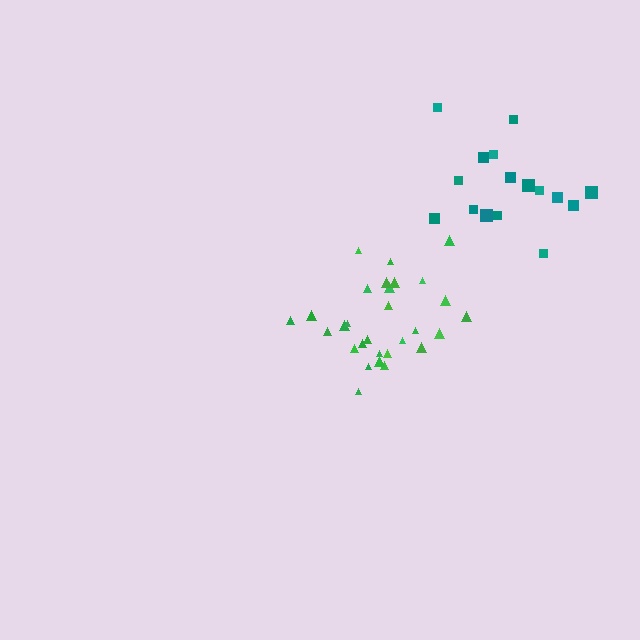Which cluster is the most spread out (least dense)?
Teal.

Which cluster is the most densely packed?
Green.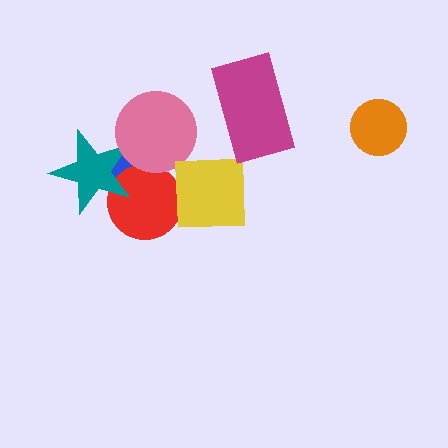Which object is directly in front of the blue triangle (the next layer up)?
The red circle is directly in front of the blue triangle.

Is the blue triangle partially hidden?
Yes, it is partially covered by another shape.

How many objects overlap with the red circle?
3 objects overlap with the red circle.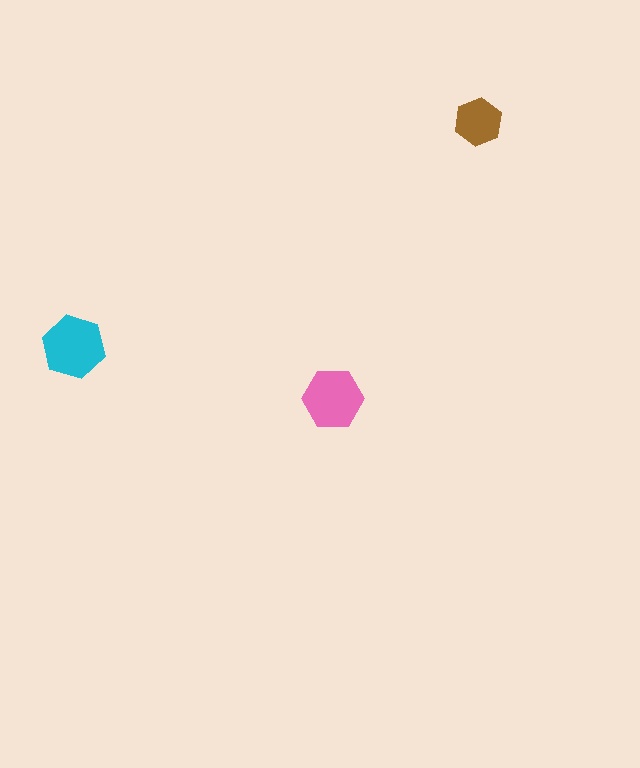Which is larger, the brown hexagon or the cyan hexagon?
The cyan one.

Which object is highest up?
The brown hexagon is topmost.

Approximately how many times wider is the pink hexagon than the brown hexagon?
About 1.5 times wider.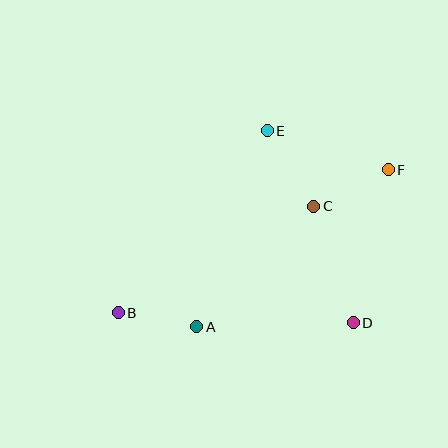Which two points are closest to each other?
Points A and B are closest to each other.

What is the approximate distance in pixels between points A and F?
The distance between A and F is approximately 248 pixels.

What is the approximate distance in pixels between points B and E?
The distance between B and E is approximately 235 pixels.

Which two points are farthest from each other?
Points B and F are farthest from each other.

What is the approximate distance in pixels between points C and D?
The distance between C and D is approximately 123 pixels.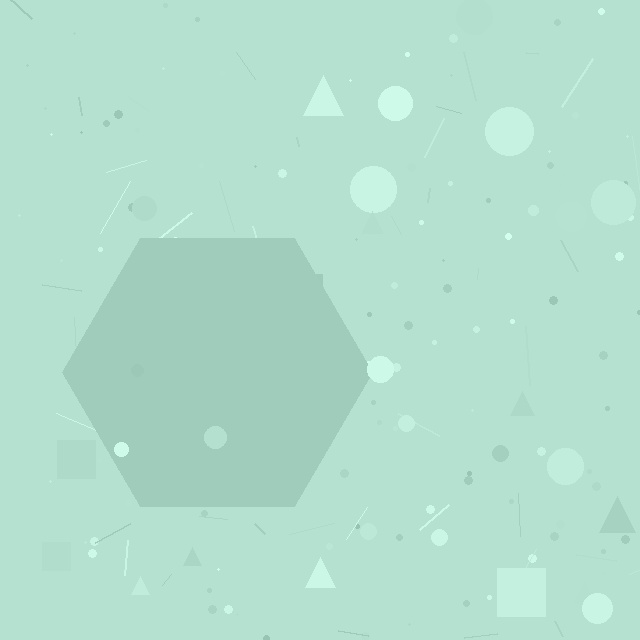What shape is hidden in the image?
A hexagon is hidden in the image.